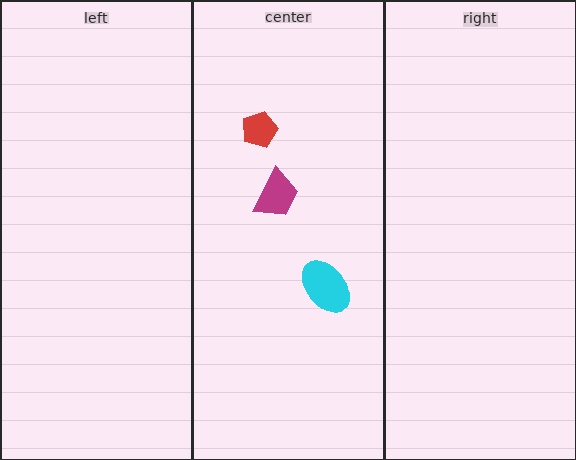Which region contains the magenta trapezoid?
The center region.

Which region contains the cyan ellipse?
The center region.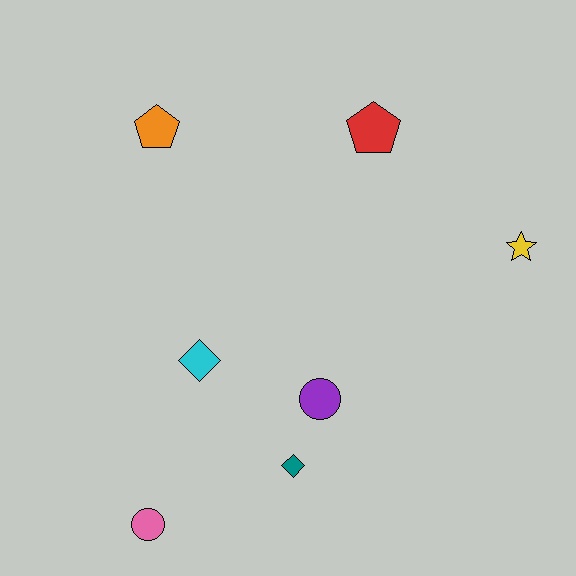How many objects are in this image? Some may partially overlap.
There are 7 objects.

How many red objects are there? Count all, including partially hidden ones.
There is 1 red object.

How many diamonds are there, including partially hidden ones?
There are 2 diamonds.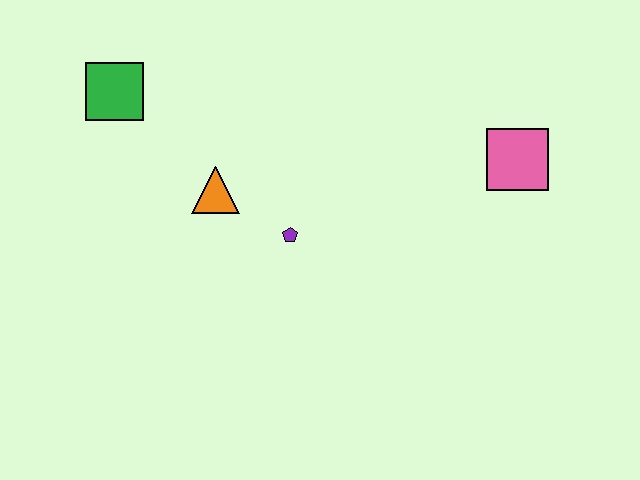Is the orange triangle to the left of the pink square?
Yes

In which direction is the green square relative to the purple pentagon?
The green square is to the left of the purple pentagon.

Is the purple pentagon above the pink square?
No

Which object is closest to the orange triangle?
The purple pentagon is closest to the orange triangle.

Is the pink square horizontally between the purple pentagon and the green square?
No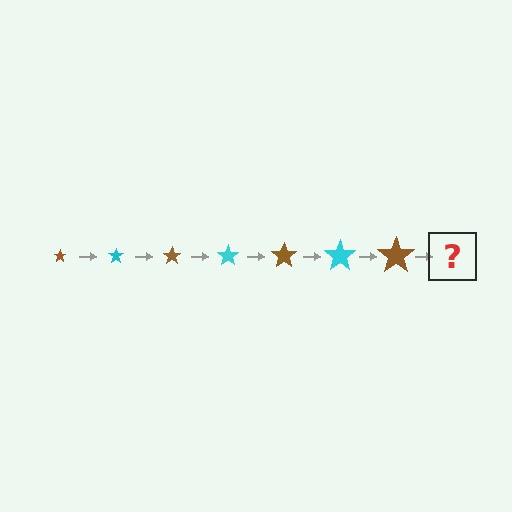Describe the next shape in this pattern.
It should be a cyan star, larger than the previous one.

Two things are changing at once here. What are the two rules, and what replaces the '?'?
The two rules are that the star grows larger each step and the color cycles through brown and cyan. The '?' should be a cyan star, larger than the previous one.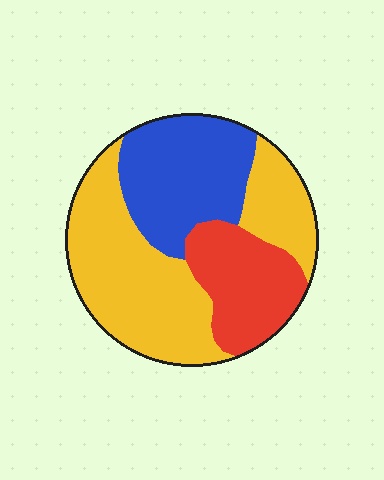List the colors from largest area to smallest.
From largest to smallest: yellow, blue, red.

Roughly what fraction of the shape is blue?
Blue covers about 30% of the shape.